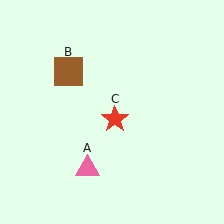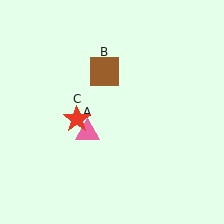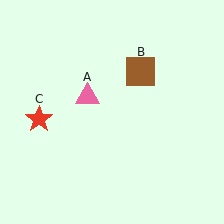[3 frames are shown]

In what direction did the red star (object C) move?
The red star (object C) moved left.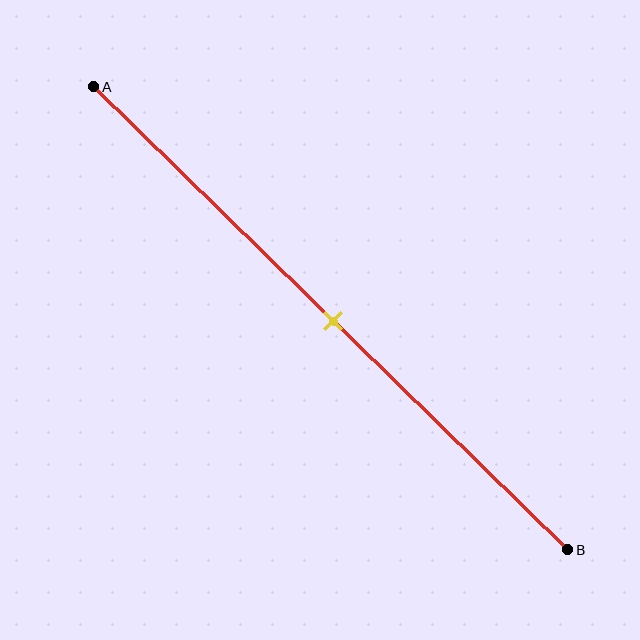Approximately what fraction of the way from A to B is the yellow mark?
The yellow mark is approximately 50% of the way from A to B.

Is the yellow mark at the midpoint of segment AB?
Yes, the mark is approximately at the midpoint.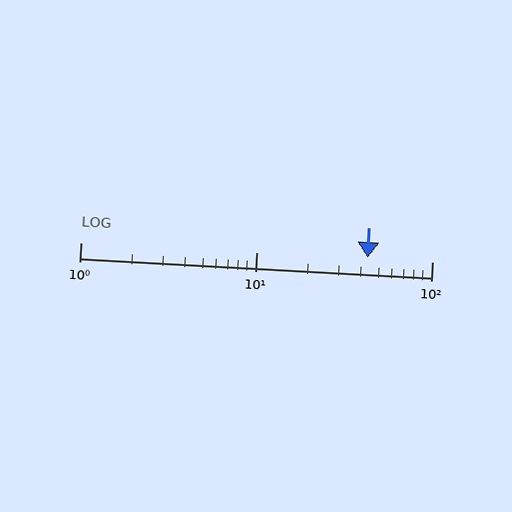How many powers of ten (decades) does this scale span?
The scale spans 2 decades, from 1 to 100.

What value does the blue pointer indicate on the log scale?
The pointer indicates approximately 43.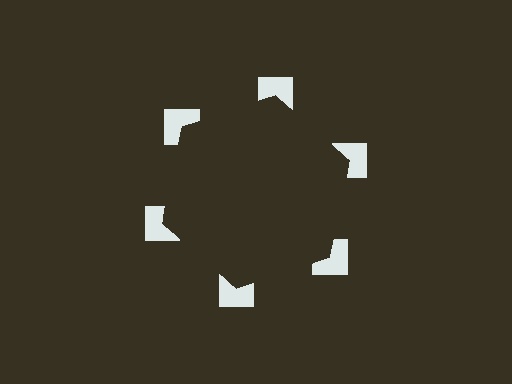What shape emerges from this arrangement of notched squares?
An illusory hexagon — its edges are inferred from the aligned wedge cuts in the notched squares, not physically drawn.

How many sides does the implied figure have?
6 sides.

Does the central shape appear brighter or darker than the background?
It typically appears slightly darker than the background, even though no actual brightness change is drawn.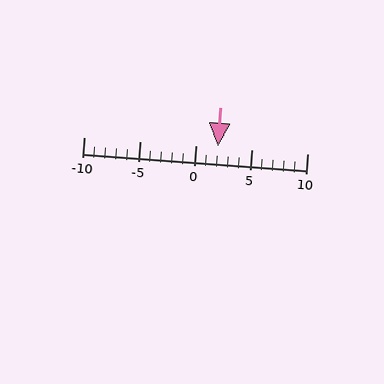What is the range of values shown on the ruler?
The ruler shows values from -10 to 10.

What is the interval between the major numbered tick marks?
The major tick marks are spaced 5 units apart.